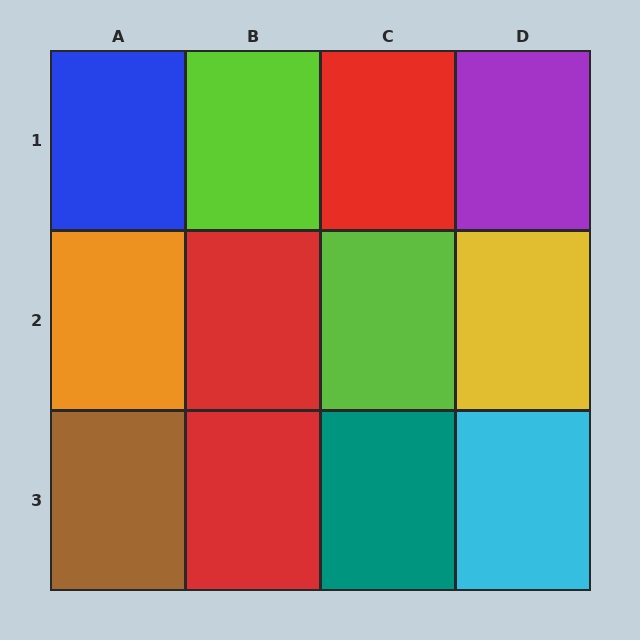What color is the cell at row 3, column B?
Red.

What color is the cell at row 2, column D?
Yellow.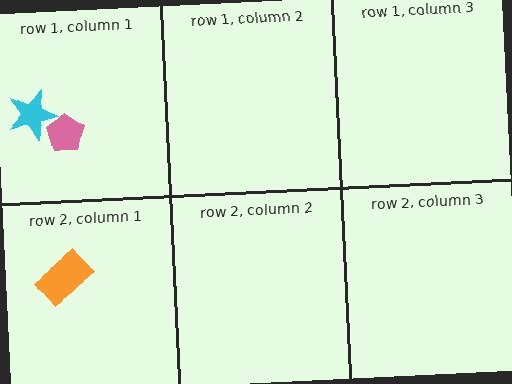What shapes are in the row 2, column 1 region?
The orange rectangle.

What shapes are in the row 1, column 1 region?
The cyan star, the pink pentagon.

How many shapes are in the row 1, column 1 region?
2.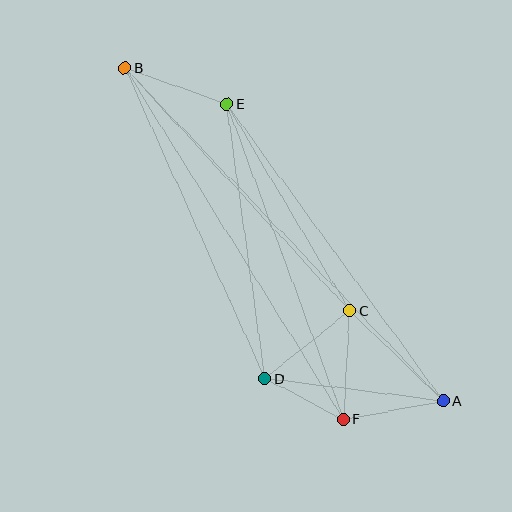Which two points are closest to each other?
Points D and F are closest to each other.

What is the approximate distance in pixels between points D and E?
The distance between D and E is approximately 277 pixels.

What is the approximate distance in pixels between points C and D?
The distance between C and D is approximately 108 pixels.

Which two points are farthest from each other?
Points A and B are farthest from each other.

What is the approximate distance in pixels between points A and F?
The distance between A and F is approximately 102 pixels.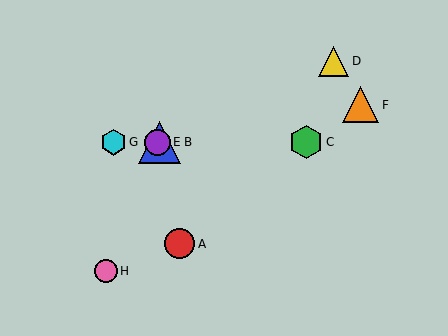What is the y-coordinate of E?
Object E is at y≈142.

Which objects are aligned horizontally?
Objects B, C, E, G are aligned horizontally.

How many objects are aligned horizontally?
4 objects (B, C, E, G) are aligned horizontally.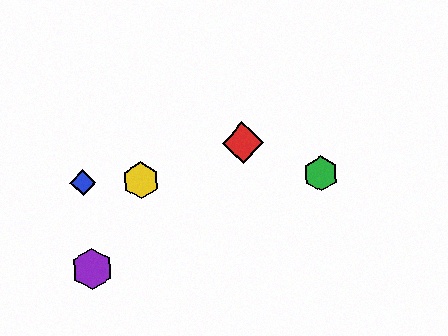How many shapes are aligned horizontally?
3 shapes (the blue diamond, the green hexagon, the yellow hexagon) are aligned horizontally.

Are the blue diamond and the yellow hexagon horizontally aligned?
Yes, both are at y≈183.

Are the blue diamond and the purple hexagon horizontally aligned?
No, the blue diamond is at y≈183 and the purple hexagon is at y≈269.